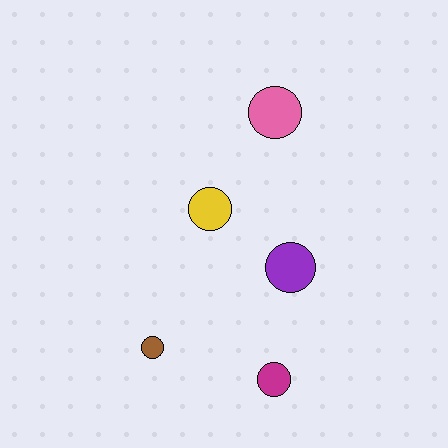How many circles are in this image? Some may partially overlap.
There are 5 circles.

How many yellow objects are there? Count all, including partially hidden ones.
There is 1 yellow object.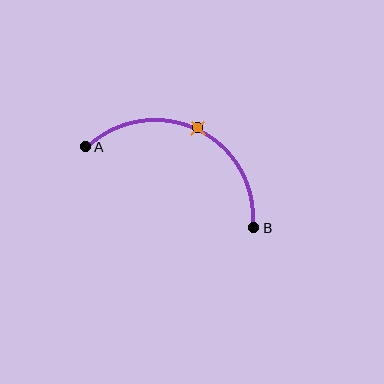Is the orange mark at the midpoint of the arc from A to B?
Yes. The orange mark lies on the arc at equal arc-length from both A and B — it is the arc midpoint.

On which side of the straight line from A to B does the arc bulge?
The arc bulges above the straight line connecting A and B.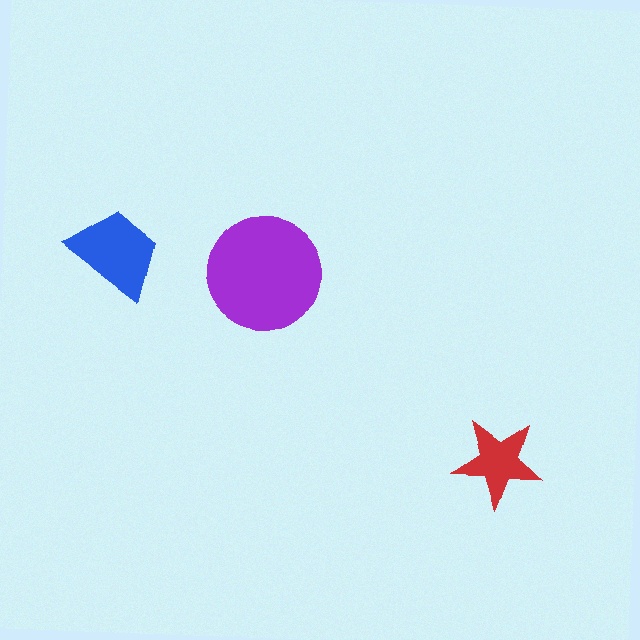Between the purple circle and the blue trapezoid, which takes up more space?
The purple circle.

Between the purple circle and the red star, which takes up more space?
The purple circle.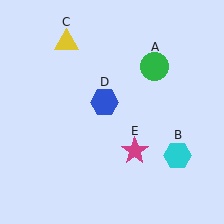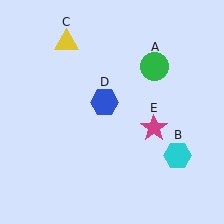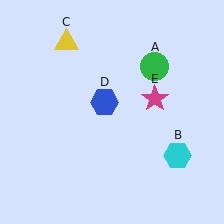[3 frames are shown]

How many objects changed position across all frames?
1 object changed position: magenta star (object E).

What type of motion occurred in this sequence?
The magenta star (object E) rotated counterclockwise around the center of the scene.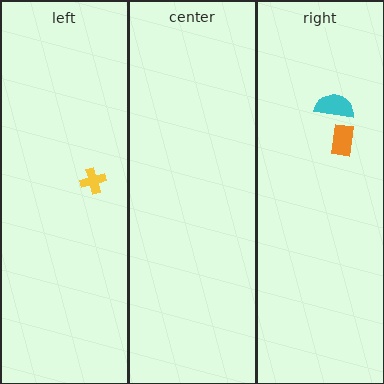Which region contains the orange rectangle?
The right region.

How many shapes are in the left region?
1.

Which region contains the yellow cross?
The left region.